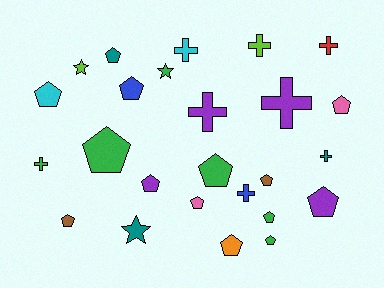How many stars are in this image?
There are 3 stars.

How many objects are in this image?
There are 25 objects.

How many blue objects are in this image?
There are 2 blue objects.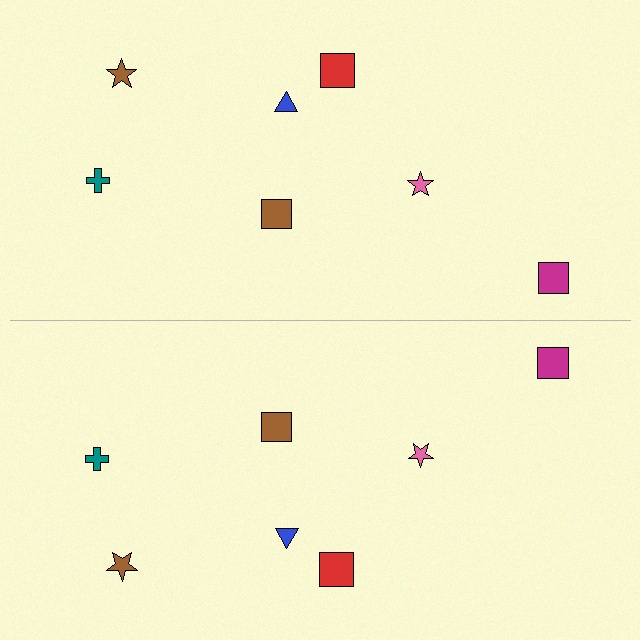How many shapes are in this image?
There are 14 shapes in this image.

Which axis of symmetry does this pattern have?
The pattern has a horizontal axis of symmetry running through the center of the image.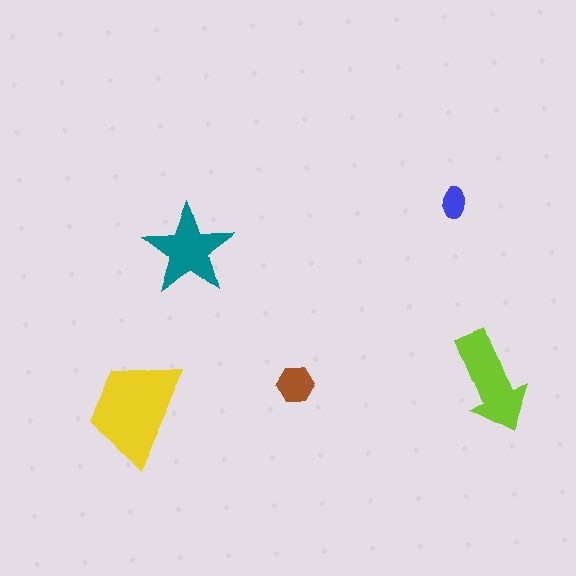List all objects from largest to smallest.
The yellow trapezoid, the lime arrow, the teal star, the brown hexagon, the blue ellipse.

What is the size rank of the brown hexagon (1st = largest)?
4th.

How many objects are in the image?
There are 5 objects in the image.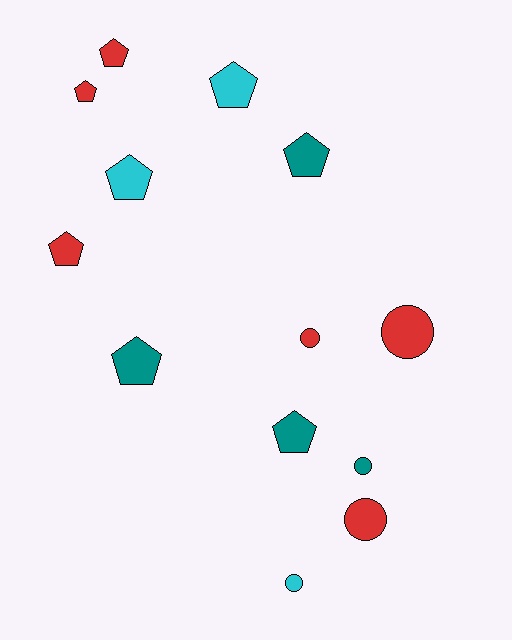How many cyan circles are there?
There is 1 cyan circle.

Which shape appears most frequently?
Pentagon, with 8 objects.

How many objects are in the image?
There are 13 objects.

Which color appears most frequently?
Red, with 6 objects.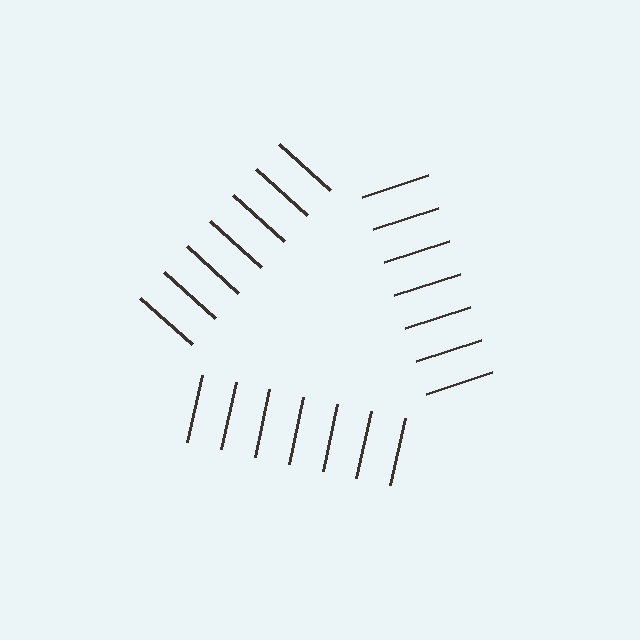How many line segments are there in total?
21 — 7 along each of the 3 edges.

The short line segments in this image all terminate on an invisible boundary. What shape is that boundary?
An illusory triangle — the line segments terminate on its edges but no continuous stroke is drawn.